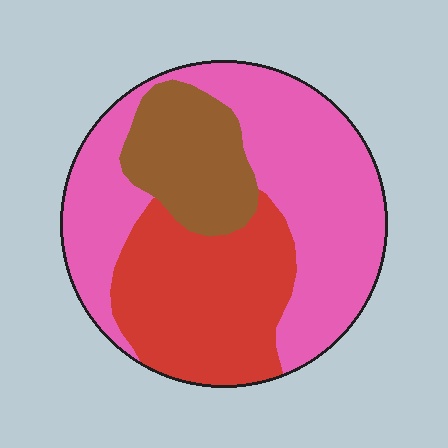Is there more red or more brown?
Red.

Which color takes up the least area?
Brown, at roughly 20%.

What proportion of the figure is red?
Red takes up about one third (1/3) of the figure.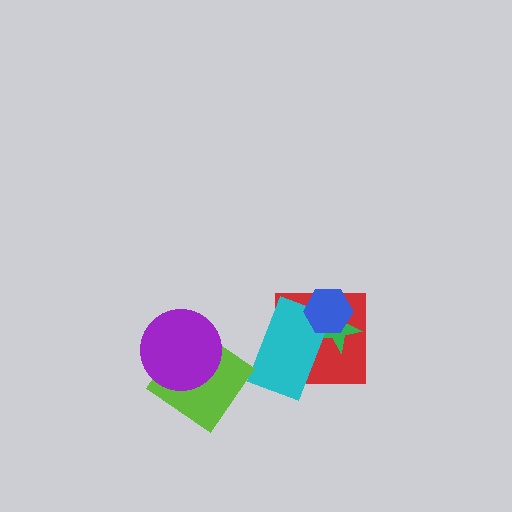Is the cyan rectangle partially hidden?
Yes, it is partially covered by another shape.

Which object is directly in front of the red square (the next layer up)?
The green star is directly in front of the red square.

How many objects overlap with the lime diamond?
1 object overlaps with the lime diamond.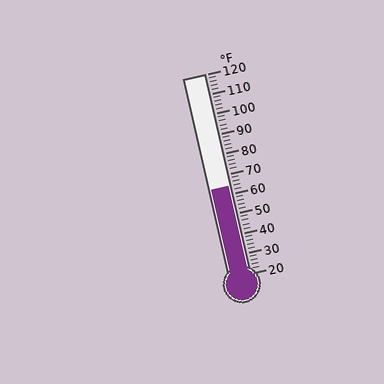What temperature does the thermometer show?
The thermometer shows approximately 64°F.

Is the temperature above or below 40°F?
The temperature is above 40°F.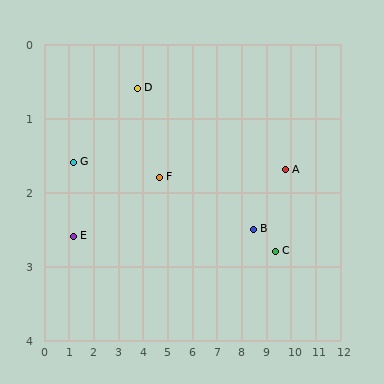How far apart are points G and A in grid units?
Points G and A are about 8.6 grid units apart.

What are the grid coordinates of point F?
Point F is at approximately (4.7, 1.8).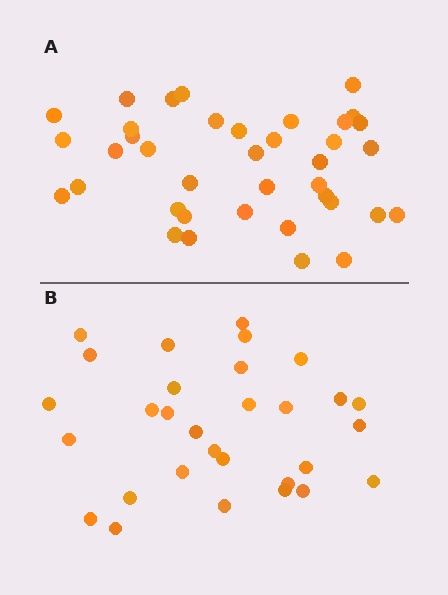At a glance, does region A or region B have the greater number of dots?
Region A (the top region) has more dots.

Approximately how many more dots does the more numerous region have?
Region A has roughly 8 or so more dots than region B.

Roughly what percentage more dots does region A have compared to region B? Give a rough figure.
About 25% more.